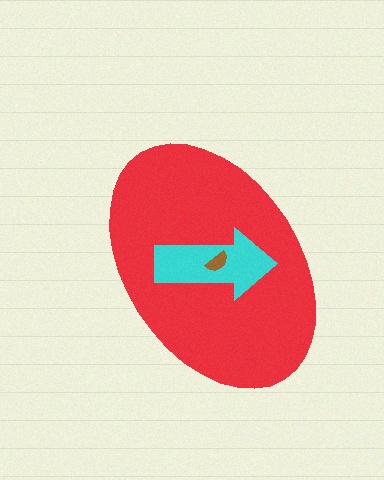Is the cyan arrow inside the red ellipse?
Yes.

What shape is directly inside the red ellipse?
The cyan arrow.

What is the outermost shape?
The red ellipse.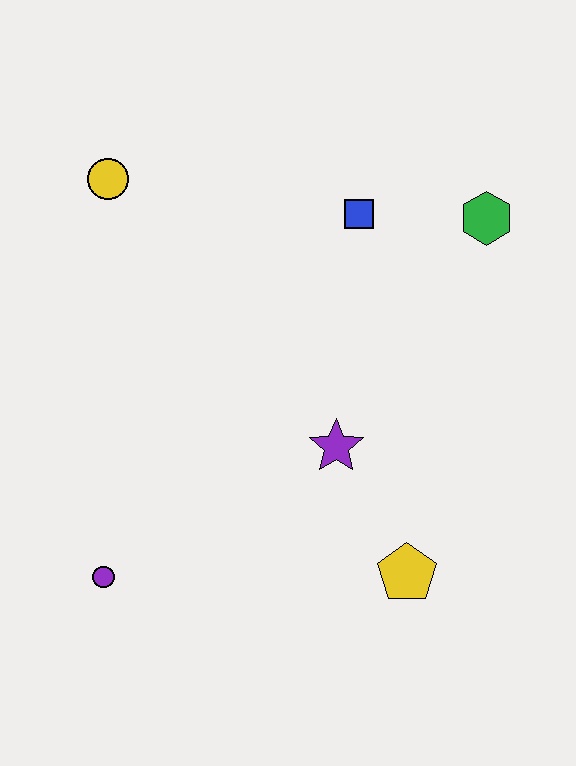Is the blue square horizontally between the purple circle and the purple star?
No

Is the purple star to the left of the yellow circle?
No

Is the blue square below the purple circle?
No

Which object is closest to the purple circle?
The purple star is closest to the purple circle.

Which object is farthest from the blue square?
The purple circle is farthest from the blue square.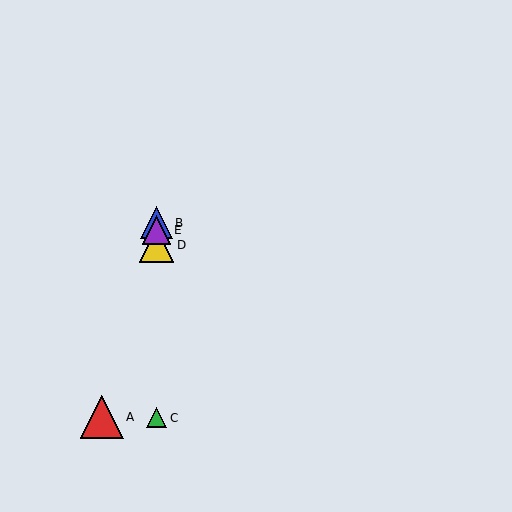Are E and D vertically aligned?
Yes, both are at x≈157.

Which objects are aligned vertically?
Objects B, C, D, E are aligned vertically.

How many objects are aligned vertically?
4 objects (B, C, D, E) are aligned vertically.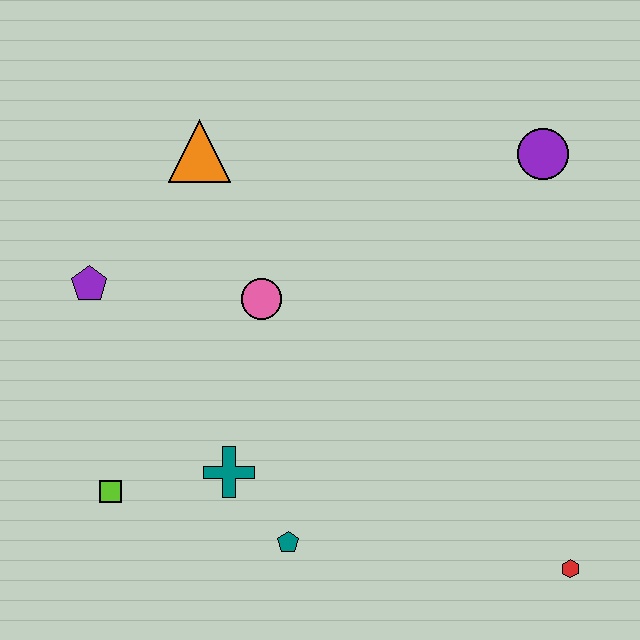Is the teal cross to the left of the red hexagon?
Yes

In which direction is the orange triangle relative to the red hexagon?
The orange triangle is above the red hexagon.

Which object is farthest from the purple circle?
The lime square is farthest from the purple circle.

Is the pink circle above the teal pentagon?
Yes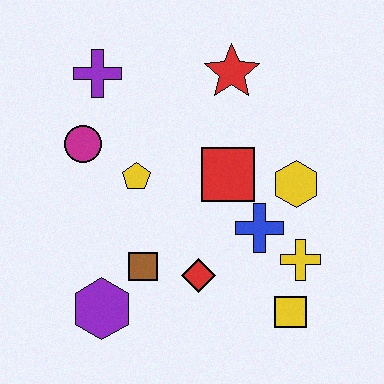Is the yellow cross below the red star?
Yes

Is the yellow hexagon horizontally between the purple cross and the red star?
No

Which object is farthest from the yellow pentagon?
The yellow square is farthest from the yellow pentagon.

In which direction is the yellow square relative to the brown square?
The yellow square is to the right of the brown square.